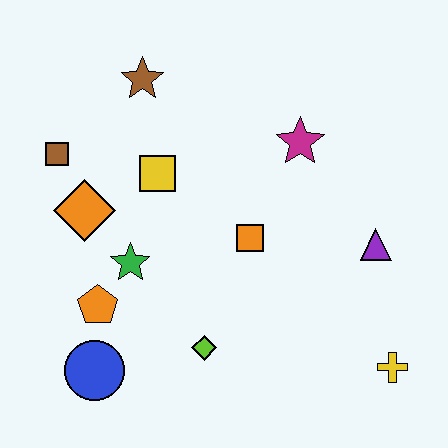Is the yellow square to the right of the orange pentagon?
Yes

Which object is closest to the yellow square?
The orange diamond is closest to the yellow square.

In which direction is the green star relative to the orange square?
The green star is to the left of the orange square.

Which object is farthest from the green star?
The yellow cross is farthest from the green star.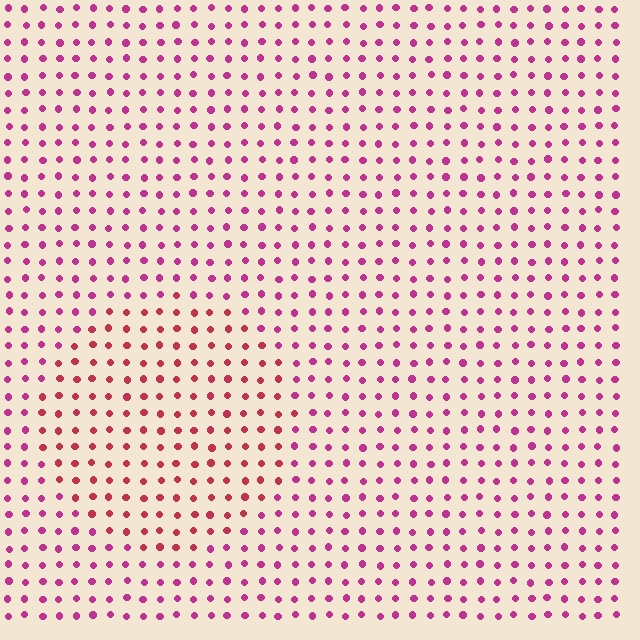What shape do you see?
I see a circle.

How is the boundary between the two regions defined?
The boundary is defined purely by a slight shift in hue (about 29 degrees). Spacing, size, and orientation are identical on both sides.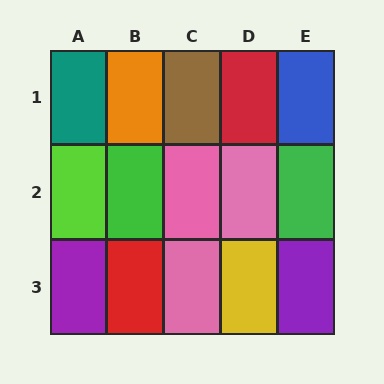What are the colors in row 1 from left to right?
Teal, orange, brown, red, blue.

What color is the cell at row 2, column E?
Green.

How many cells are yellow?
1 cell is yellow.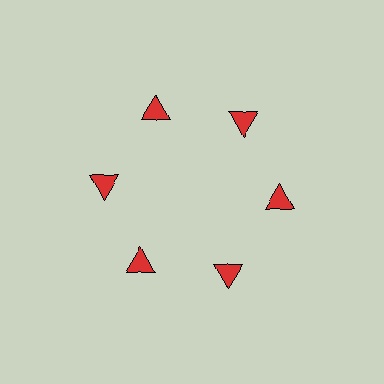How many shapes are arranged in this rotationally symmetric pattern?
There are 6 shapes, arranged in 6 groups of 1.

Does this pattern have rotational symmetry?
Yes, this pattern has 6-fold rotational symmetry. It looks the same after rotating 60 degrees around the center.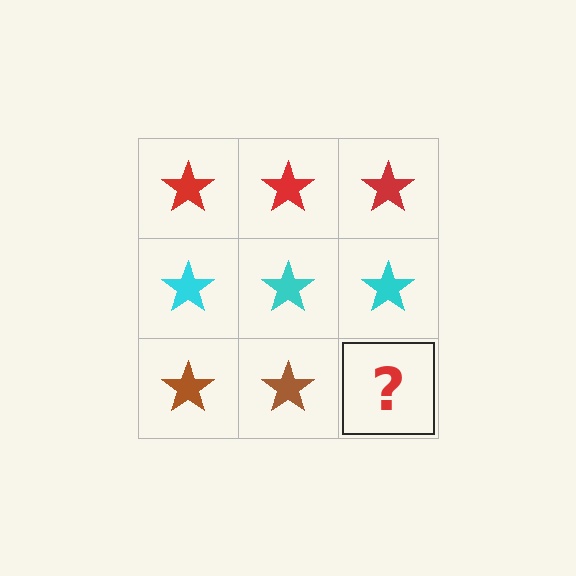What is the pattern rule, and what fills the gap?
The rule is that each row has a consistent color. The gap should be filled with a brown star.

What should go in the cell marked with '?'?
The missing cell should contain a brown star.